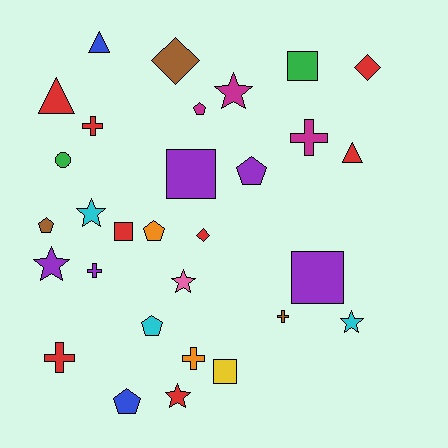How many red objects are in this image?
There are 8 red objects.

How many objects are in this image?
There are 30 objects.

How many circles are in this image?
There is 1 circle.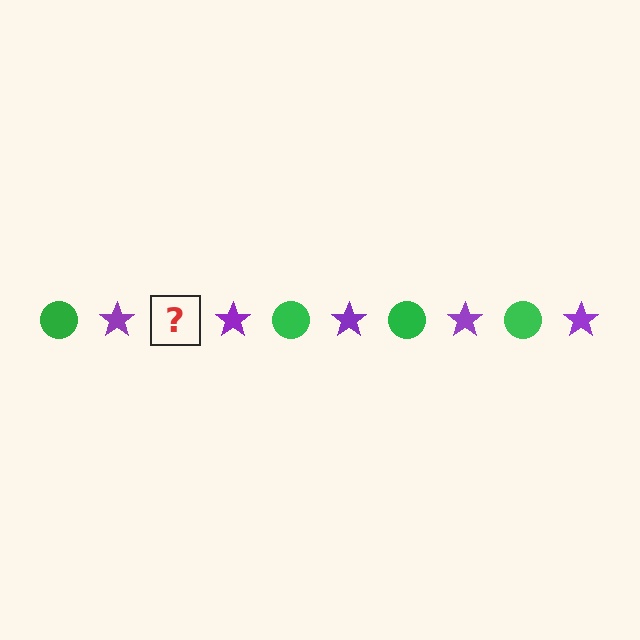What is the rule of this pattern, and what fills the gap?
The rule is that the pattern alternates between green circle and purple star. The gap should be filled with a green circle.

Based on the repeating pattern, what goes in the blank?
The blank should be a green circle.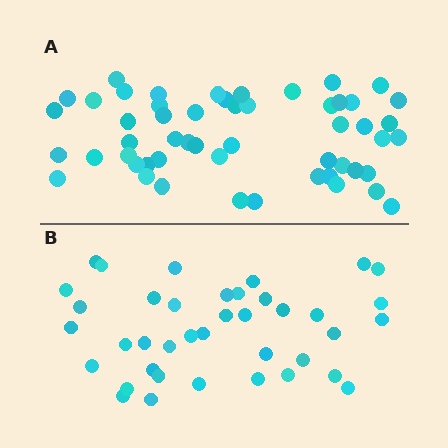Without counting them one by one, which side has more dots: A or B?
Region A (the top region) has more dots.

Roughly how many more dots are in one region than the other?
Region A has approximately 15 more dots than region B.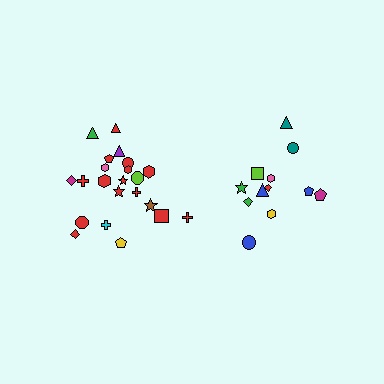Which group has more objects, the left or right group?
The left group.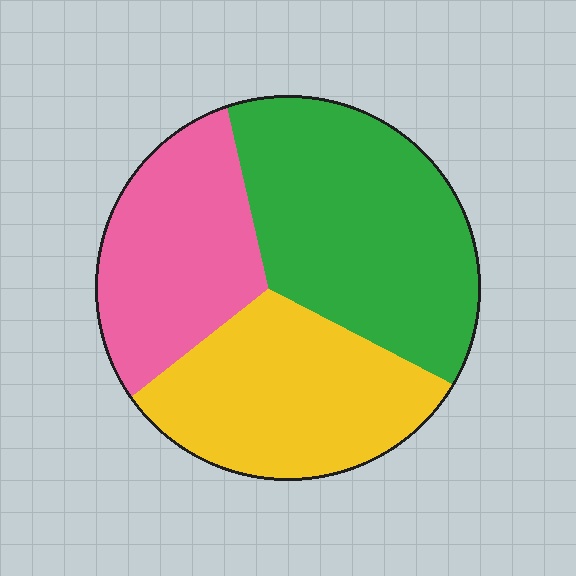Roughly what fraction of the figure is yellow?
Yellow takes up about one third (1/3) of the figure.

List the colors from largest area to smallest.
From largest to smallest: green, yellow, pink.